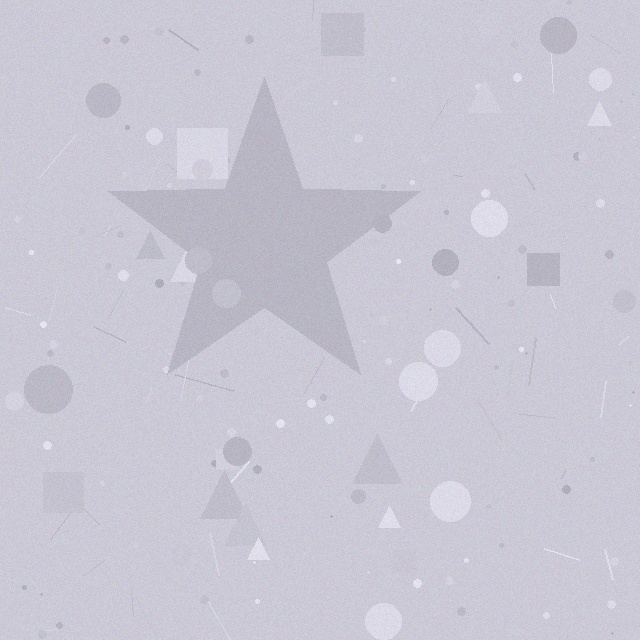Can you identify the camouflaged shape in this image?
The camouflaged shape is a star.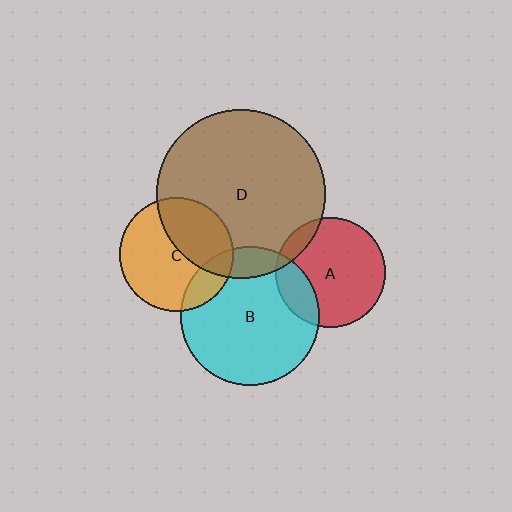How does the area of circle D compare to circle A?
Approximately 2.4 times.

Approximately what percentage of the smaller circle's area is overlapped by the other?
Approximately 20%.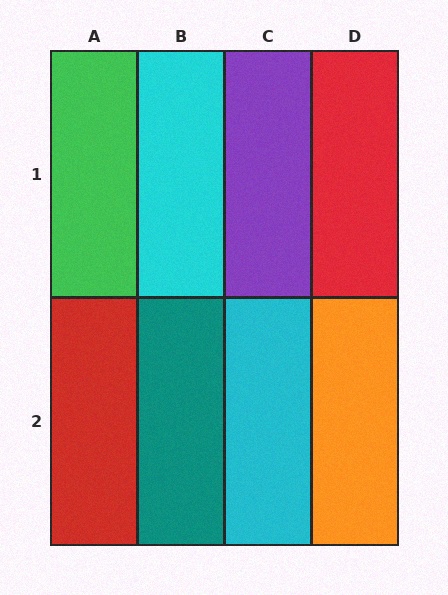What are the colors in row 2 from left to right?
Red, teal, cyan, orange.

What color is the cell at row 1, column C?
Purple.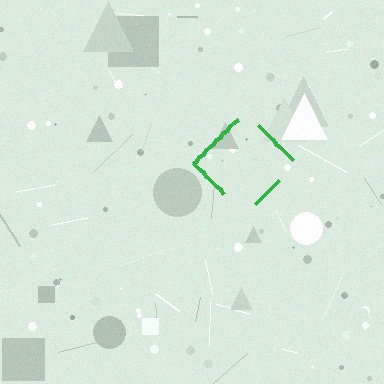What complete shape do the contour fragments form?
The contour fragments form a diamond.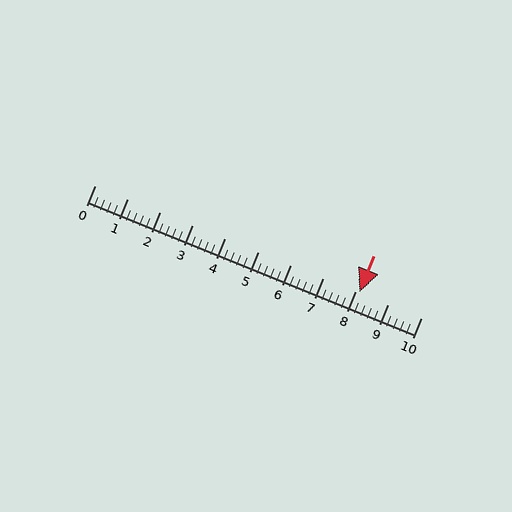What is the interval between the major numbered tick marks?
The major tick marks are spaced 1 units apart.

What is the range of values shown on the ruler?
The ruler shows values from 0 to 10.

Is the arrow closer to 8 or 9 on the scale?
The arrow is closer to 8.